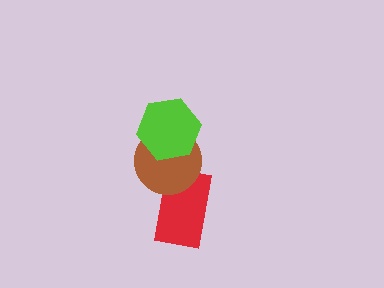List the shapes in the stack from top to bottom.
From top to bottom: the lime hexagon, the brown circle, the red rectangle.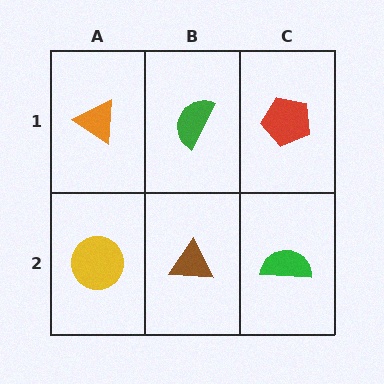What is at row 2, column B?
A brown triangle.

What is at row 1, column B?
A green semicircle.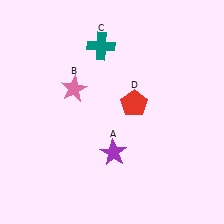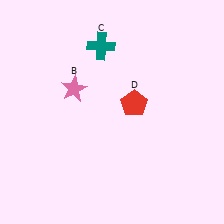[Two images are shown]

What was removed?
The purple star (A) was removed in Image 2.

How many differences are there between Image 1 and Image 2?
There is 1 difference between the two images.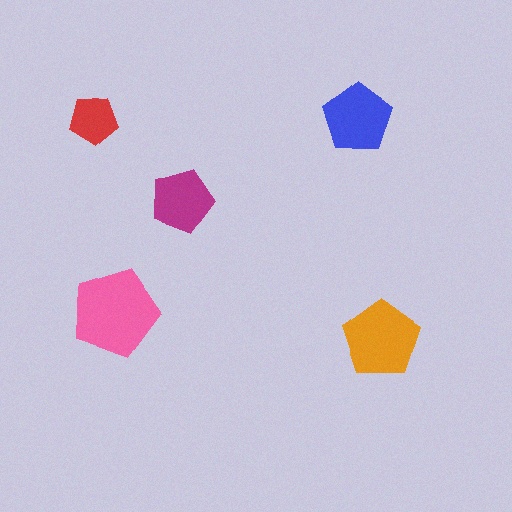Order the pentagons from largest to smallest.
the pink one, the orange one, the blue one, the magenta one, the red one.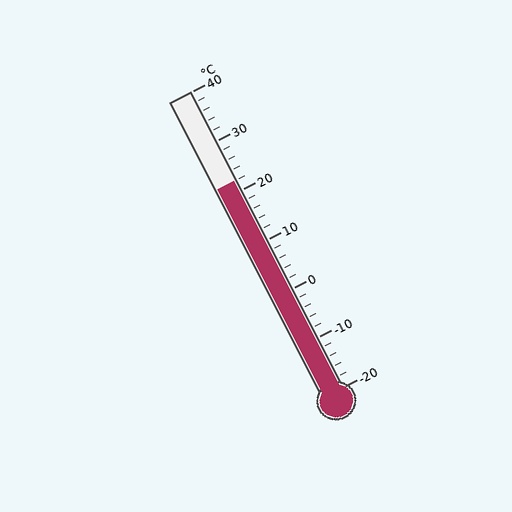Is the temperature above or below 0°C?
The temperature is above 0°C.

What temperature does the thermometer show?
The thermometer shows approximately 22°C.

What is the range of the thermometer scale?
The thermometer scale ranges from -20°C to 40°C.